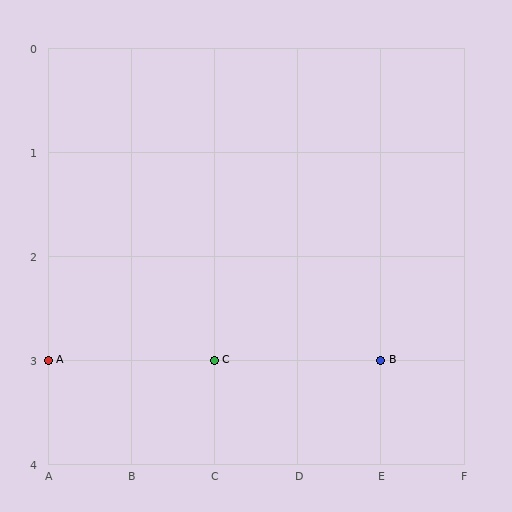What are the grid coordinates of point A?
Point A is at grid coordinates (A, 3).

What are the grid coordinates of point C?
Point C is at grid coordinates (C, 3).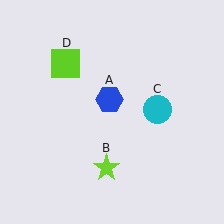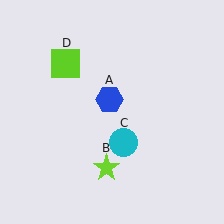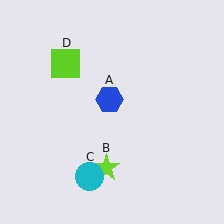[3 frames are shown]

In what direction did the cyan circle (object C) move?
The cyan circle (object C) moved down and to the left.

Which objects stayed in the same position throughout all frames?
Blue hexagon (object A) and lime star (object B) and lime square (object D) remained stationary.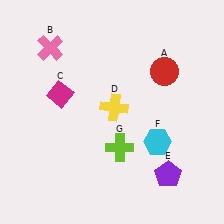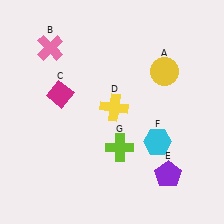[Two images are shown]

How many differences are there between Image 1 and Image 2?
There is 1 difference between the two images.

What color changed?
The circle (A) changed from red in Image 1 to yellow in Image 2.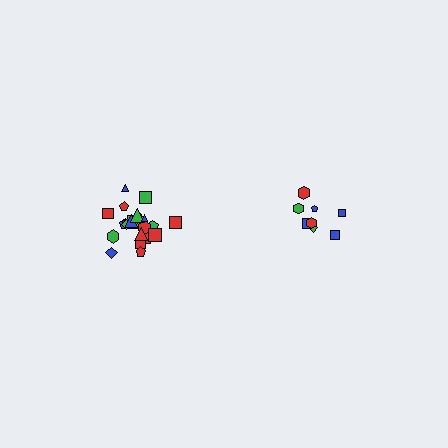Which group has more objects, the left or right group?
The left group.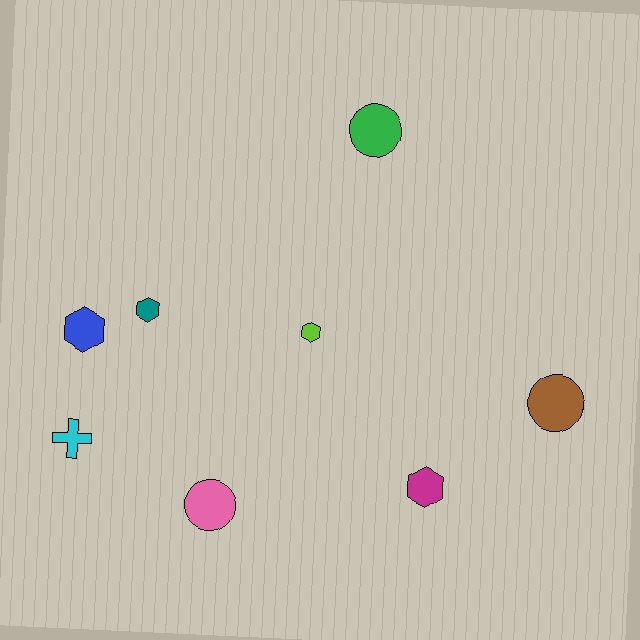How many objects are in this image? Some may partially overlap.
There are 8 objects.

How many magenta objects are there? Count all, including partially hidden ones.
There is 1 magenta object.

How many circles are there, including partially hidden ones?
There are 3 circles.